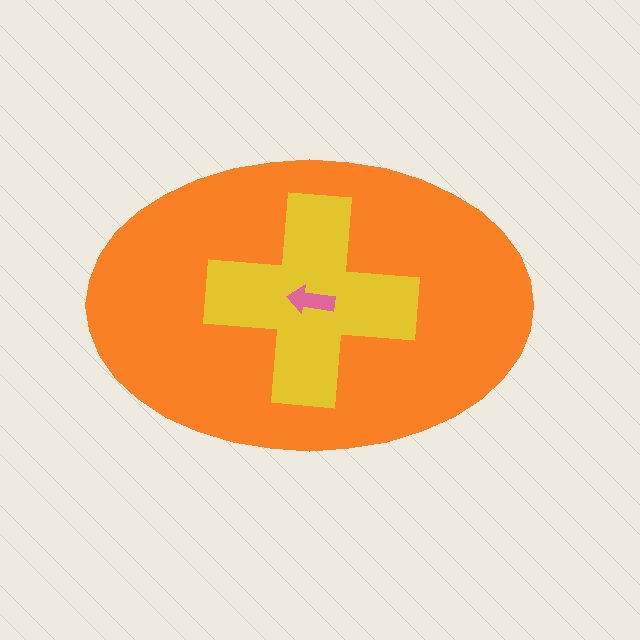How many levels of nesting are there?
3.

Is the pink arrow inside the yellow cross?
Yes.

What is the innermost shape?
The pink arrow.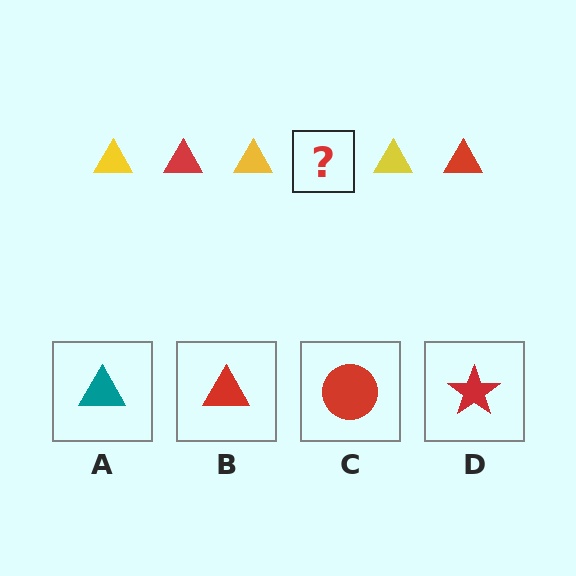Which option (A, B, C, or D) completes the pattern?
B.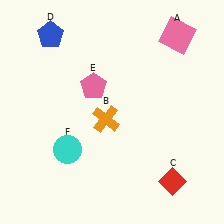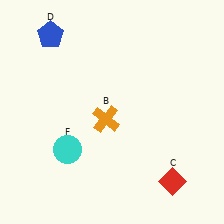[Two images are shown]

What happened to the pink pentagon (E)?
The pink pentagon (E) was removed in Image 2. It was in the top-left area of Image 1.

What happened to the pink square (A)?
The pink square (A) was removed in Image 2. It was in the top-right area of Image 1.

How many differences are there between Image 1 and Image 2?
There are 2 differences between the two images.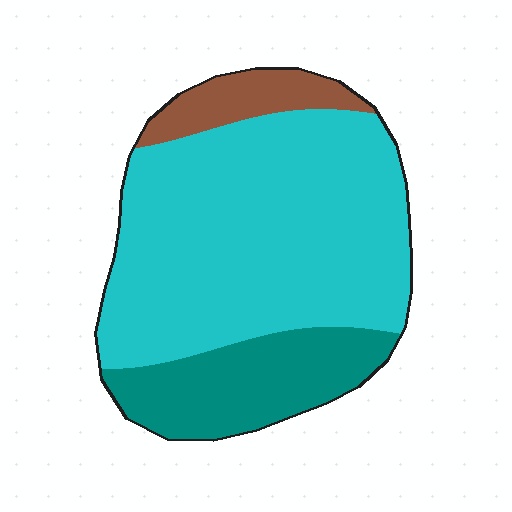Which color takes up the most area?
Cyan, at roughly 70%.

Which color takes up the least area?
Brown, at roughly 10%.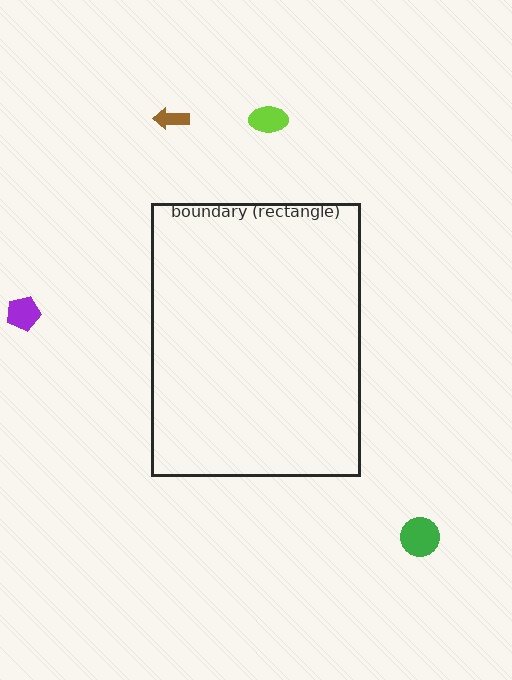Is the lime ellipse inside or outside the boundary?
Outside.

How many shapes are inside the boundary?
0 inside, 4 outside.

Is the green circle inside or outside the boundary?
Outside.